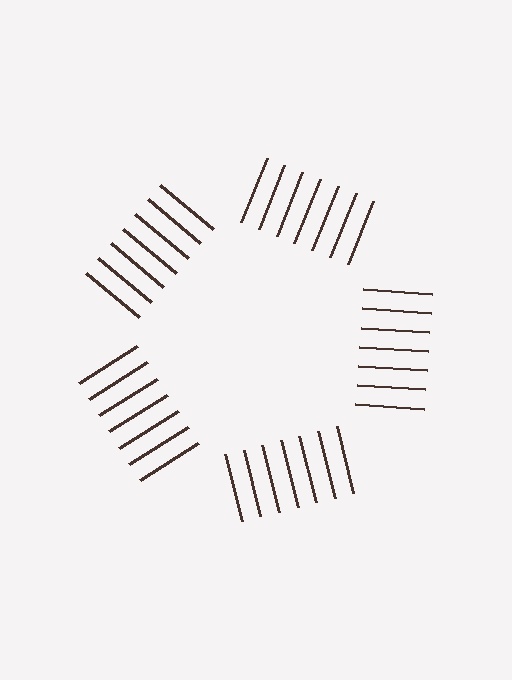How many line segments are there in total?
35 — 7 along each of the 5 edges.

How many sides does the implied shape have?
5 sides — the line-ends trace a pentagon.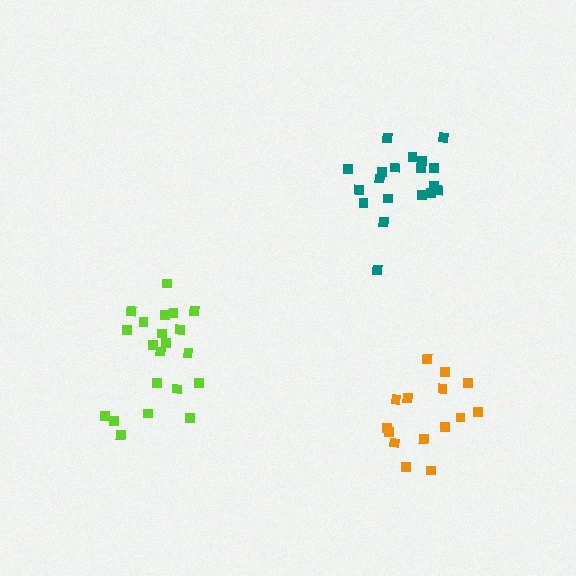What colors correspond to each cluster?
The clusters are colored: lime, orange, teal.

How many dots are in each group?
Group 1: 21 dots, Group 2: 15 dots, Group 3: 19 dots (55 total).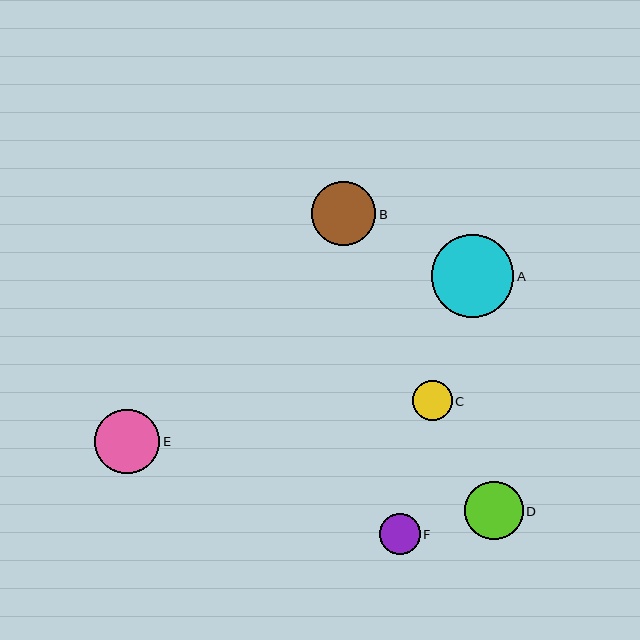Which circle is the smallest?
Circle C is the smallest with a size of approximately 40 pixels.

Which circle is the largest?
Circle A is the largest with a size of approximately 83 pixels.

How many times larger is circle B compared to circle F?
Circle B is approximately 1.6 times the size of circle F.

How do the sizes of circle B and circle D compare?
Circle B and circle D are approximately the same size.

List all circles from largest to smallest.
From largest to smallest: A, E, B, D, F, C.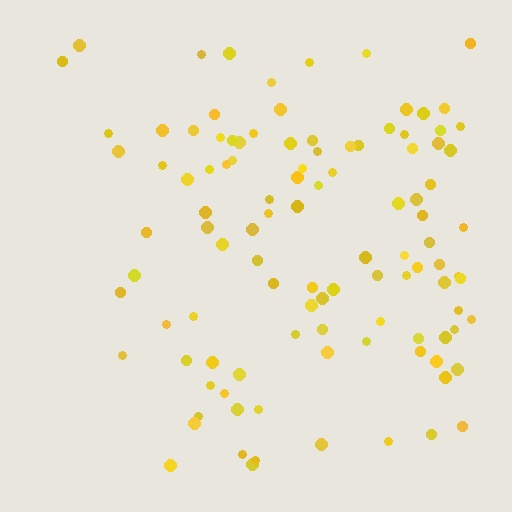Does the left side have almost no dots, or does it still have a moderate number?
Still a moderate number, just noticeably fewer than the right.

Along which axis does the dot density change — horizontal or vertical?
Horizontal.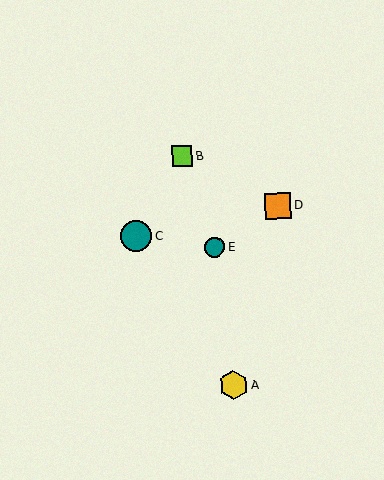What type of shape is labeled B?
Shape B is a lime square.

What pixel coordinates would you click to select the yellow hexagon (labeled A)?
Click at (234, 385) to select the yellow hexagon A.